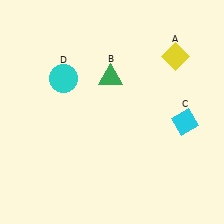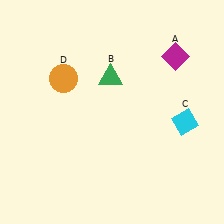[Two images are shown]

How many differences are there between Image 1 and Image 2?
There are 2 differences between the two images.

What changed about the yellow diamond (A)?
In Image 1, A is yellow. In Image 2, it changed to magenta.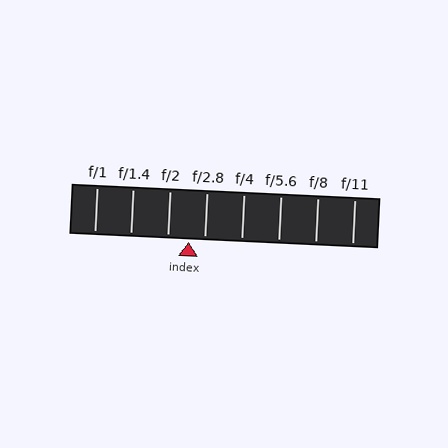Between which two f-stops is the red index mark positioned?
The index mark is between f/2 and f/2.8.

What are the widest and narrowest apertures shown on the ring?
The widest aperture shown is f/1 and the narrowest is f/11.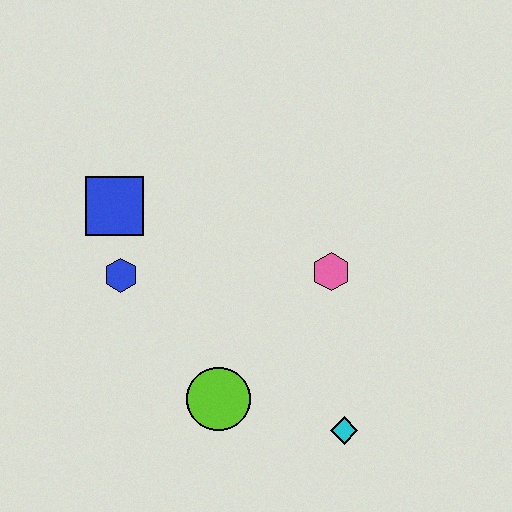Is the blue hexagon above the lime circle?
Yes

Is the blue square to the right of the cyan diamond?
No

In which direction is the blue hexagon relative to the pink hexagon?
The blue hexagon is to the left of the pink hexagon.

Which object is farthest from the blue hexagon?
The cyan diamond is farthest from the blue hexagon.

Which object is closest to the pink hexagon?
The cyan diamond is closest to the pink hexagon.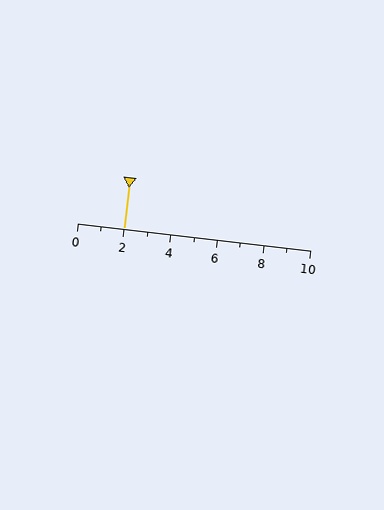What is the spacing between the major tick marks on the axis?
The major ticks are spaced 2 apart.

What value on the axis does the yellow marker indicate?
The marker indicates approximately 2.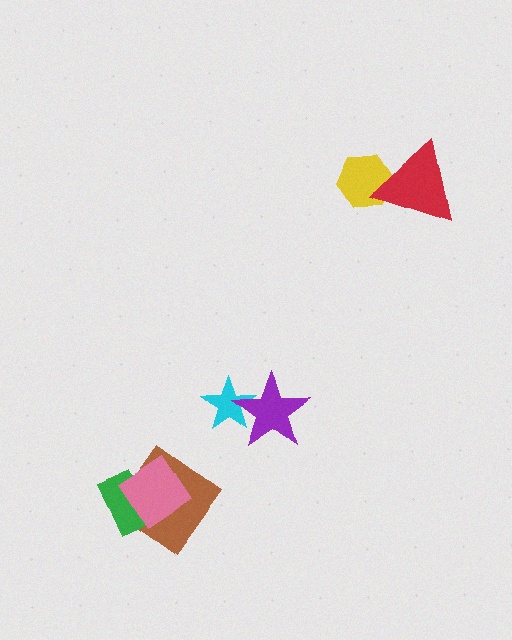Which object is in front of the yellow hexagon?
The red triangle is in front of the yellow hexagon.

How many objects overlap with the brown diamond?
2 objects overlap with the brown diamond.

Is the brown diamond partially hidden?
Yes, it is partially covered by another shape.